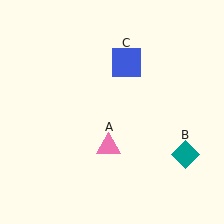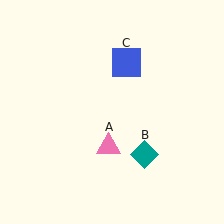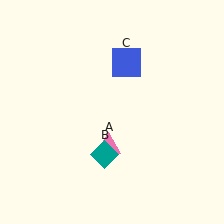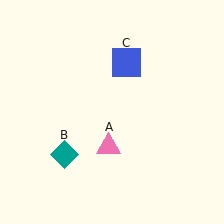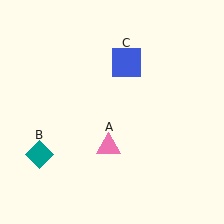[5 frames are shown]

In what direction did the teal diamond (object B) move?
The teal diamond (object B) moved left.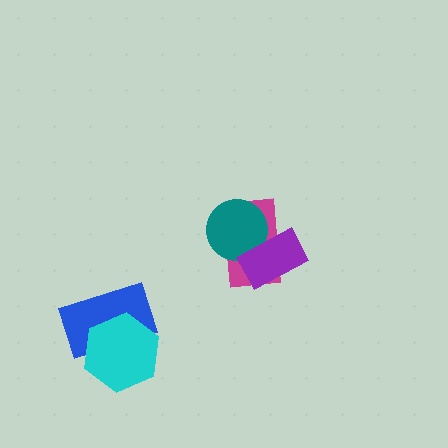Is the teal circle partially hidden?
Yes, it is partially covered by another shape.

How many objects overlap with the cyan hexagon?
1 object overlaps with the cyan hexagon.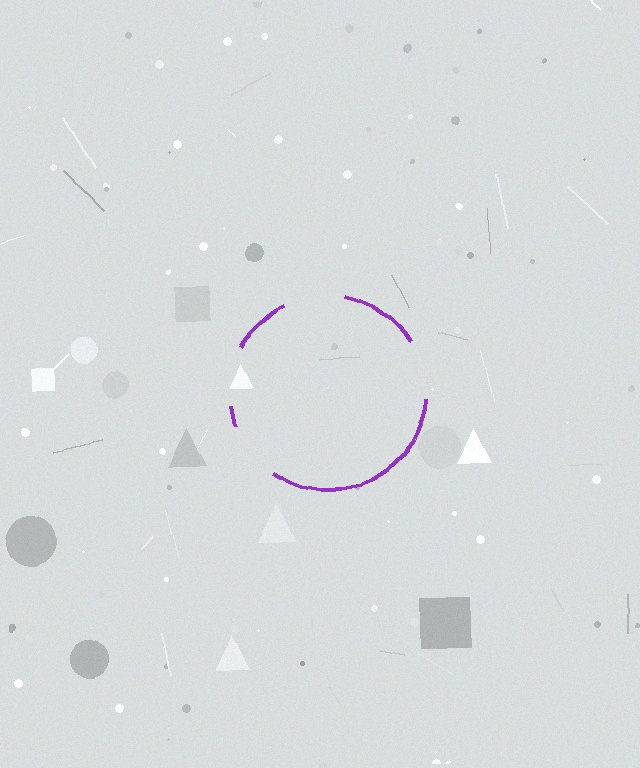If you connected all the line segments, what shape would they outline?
They would outline a circle.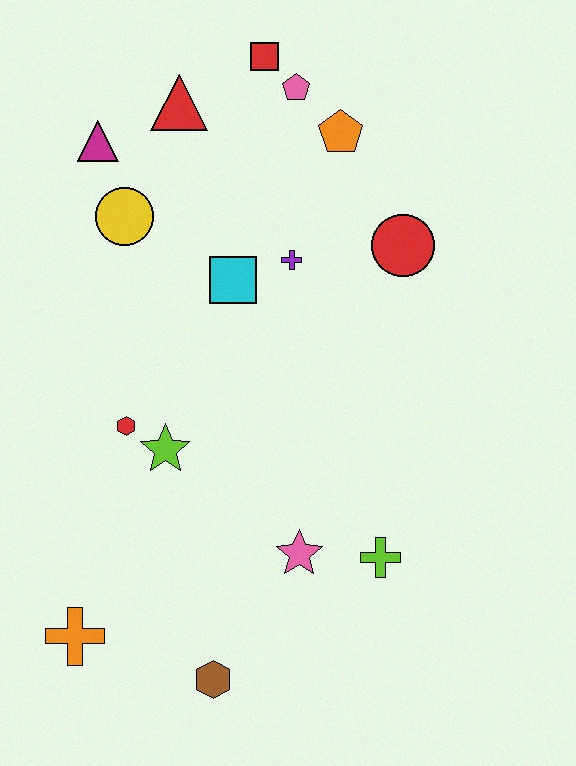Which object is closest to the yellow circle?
The magenta triangle is closest to the yellow circle.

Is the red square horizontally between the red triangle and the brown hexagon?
No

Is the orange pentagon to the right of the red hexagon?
Yes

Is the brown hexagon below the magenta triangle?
Yes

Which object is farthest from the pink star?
The red square is farthest from the pink star.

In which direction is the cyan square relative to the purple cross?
The cyan square is to the left of the purple cross.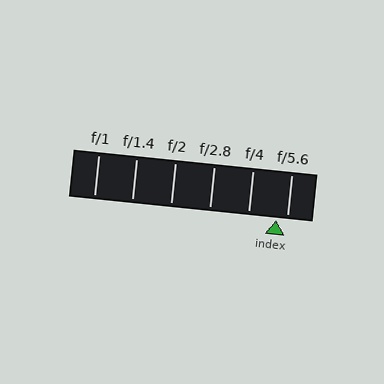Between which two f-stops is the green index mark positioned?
The index mark is between f/4 and f/5.6.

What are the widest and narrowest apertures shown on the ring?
The widest aperture shown is f/1 and the narrowest is f/5.6.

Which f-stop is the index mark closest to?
The index mark is closest to f/5.6.